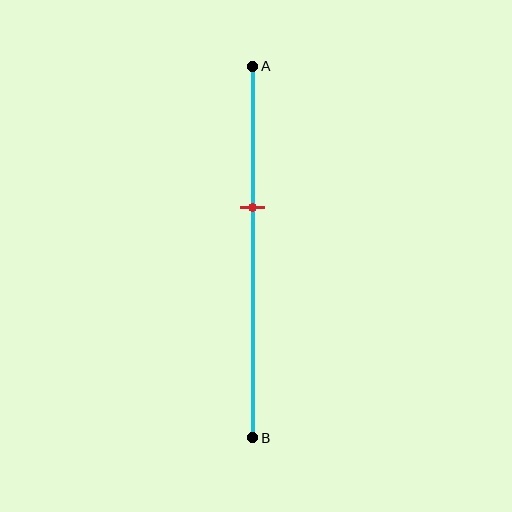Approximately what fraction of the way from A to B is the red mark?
The red mark is approximately 40% of the way from A to B.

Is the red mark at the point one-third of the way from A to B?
No, the mark is at about 40% from A, not at the 33% one-third point.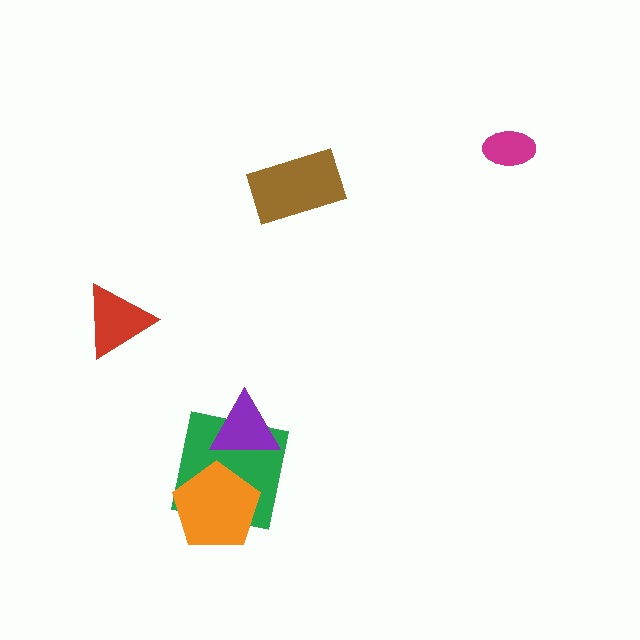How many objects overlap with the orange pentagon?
1 object overlaps with the orange pentagon.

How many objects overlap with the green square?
2 objects overlap with the green square.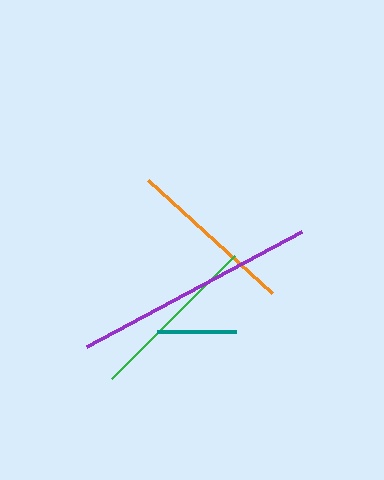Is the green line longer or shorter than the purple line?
The purple line is longer than the green line.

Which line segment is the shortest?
The teal line is the shortest at approximately 80 pixels.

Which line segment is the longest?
The purple line is the longest at approximately 243 pixels.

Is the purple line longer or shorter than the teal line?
The purple line is longer than the teal line.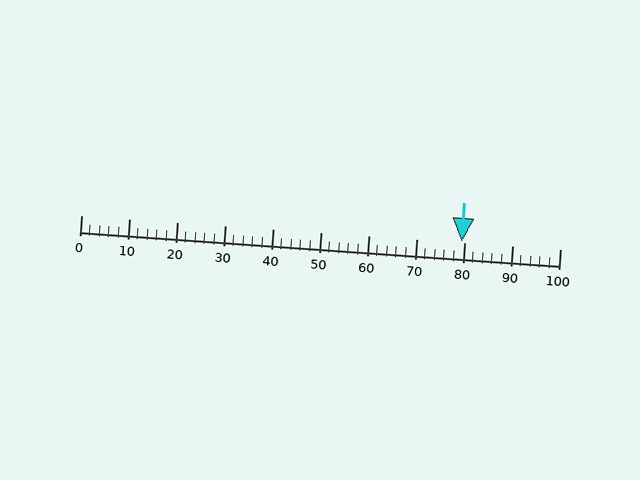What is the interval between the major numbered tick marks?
The major tick marks are spaced 10 units apart.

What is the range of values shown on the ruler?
The ruler shows values from 0 to 100.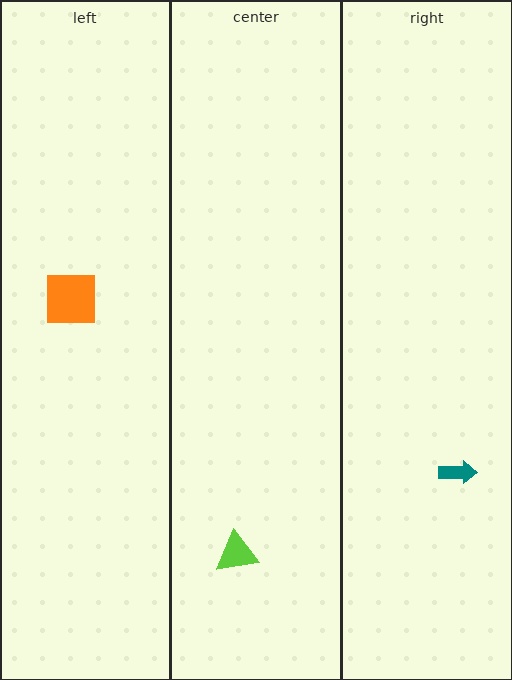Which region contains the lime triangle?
The center region.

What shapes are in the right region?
The teal arrow.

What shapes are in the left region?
The orange square.